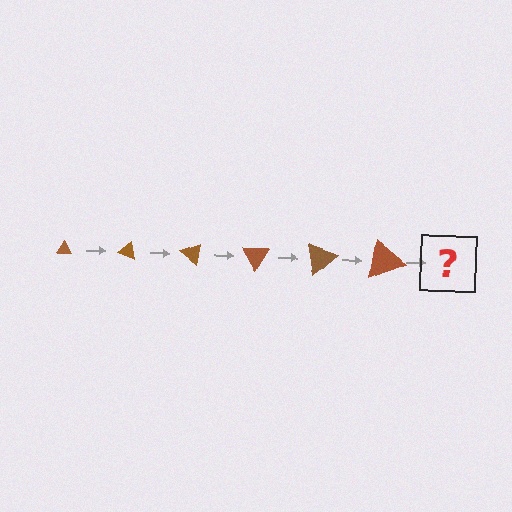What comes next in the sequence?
The next element should be a triangle, larger than the previous one and rotated 120 degrees from the start.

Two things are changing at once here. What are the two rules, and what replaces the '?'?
The two rules are that the triangle grows larger each step and it rotates 20 degrees each step. The '?' should be a triangle, larger than the previous one and rotated 120 degrees from the start.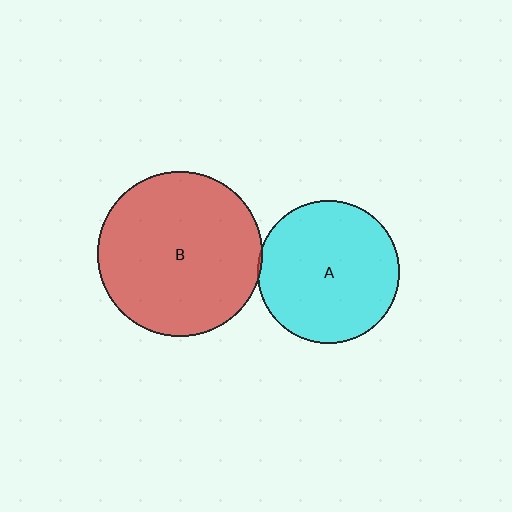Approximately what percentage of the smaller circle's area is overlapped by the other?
Approximately 5%.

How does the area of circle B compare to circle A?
Approximately 1.4 times.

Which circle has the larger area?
Circle B (red).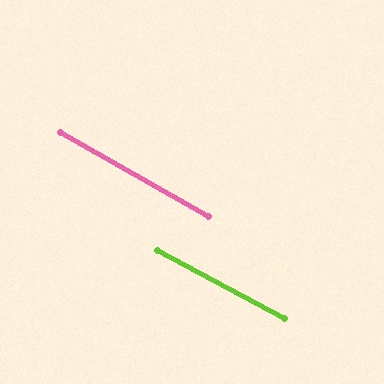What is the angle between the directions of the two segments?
Approximately 2 degrees.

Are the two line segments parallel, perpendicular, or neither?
Parallel — their directions differ by only 1.8°.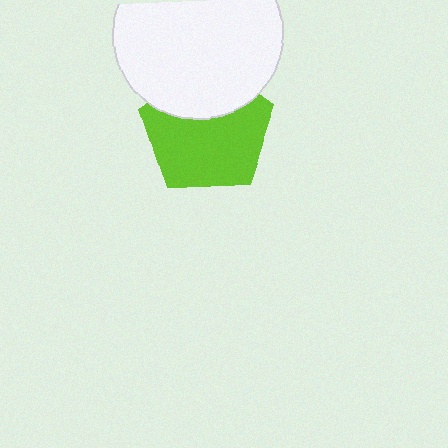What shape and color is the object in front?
The object in front is a white circle.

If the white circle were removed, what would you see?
You would see the complete lime pentagon.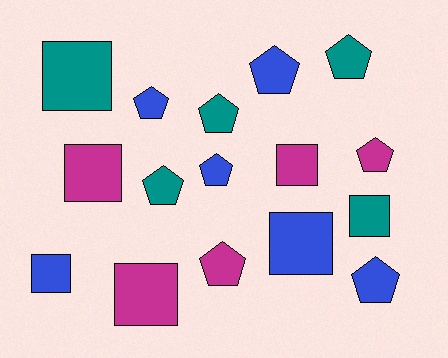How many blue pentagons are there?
There are 4 blue pentagons.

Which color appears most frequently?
Blue, with 6 objects.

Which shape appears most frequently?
Pentagon, with 9 objects.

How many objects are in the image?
There are 16 objects.